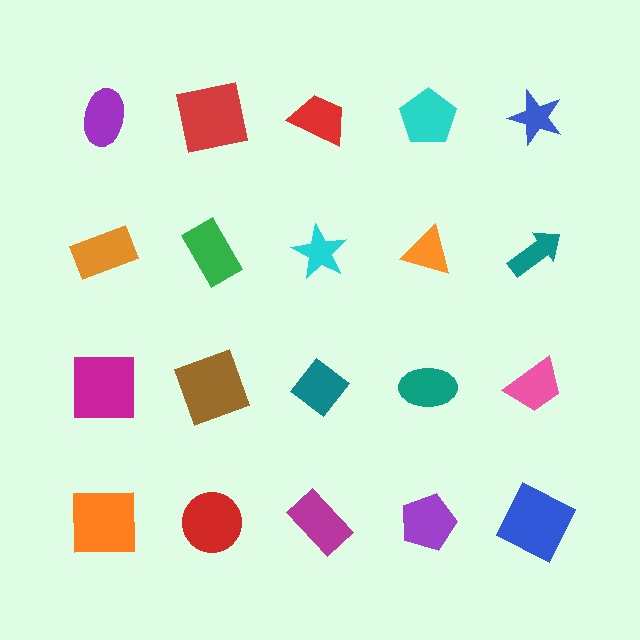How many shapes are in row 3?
5 shapes.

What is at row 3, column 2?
A brown square.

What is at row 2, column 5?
A teal arrow.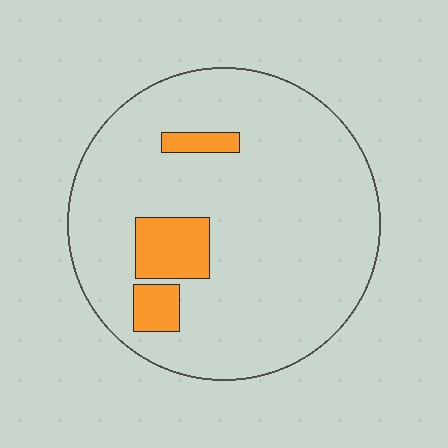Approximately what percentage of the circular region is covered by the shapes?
Approximately 10%.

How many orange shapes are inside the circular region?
3.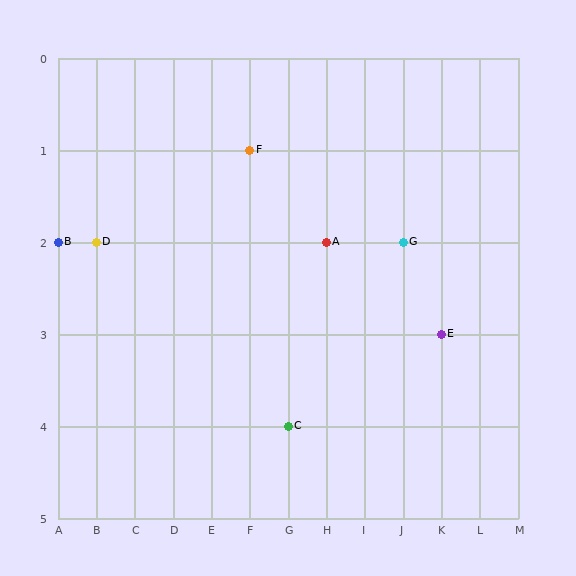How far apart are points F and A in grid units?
Points F and A are 2 columns and 1 row apart (about 2.2 grid units diagonally).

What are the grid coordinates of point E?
Point E is at grid coordinates (K, 3).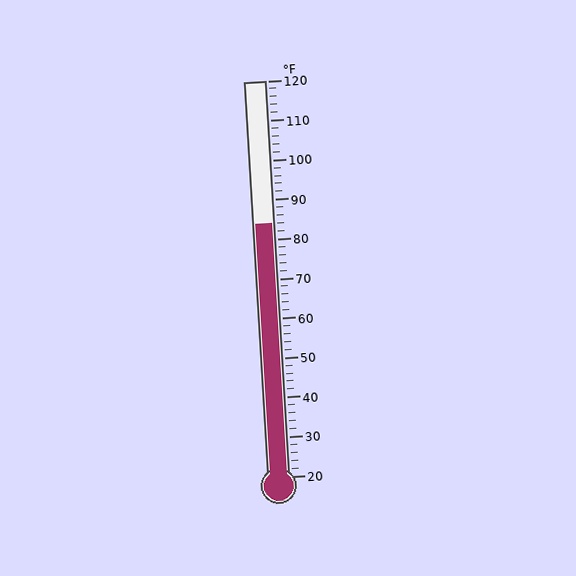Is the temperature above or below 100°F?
The temperature is below 100°F.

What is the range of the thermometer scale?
The thermometer scale ranges from 20°F to 120°F.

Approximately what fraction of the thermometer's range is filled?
The thermometer is filled to approximately 65% of its range.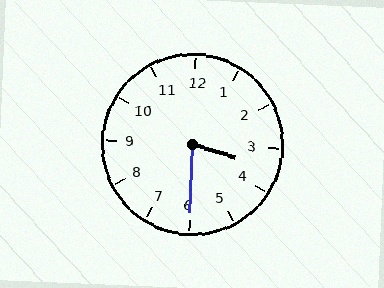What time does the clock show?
3:30.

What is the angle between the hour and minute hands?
Approximately 75 degrees.